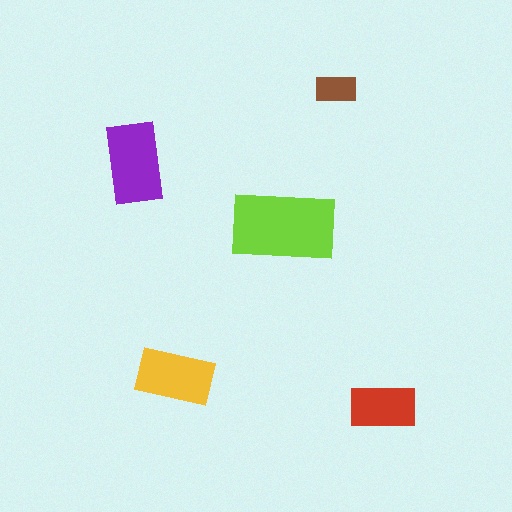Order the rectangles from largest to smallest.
the lime one, the purple one, the yellow one, the red one, the brown one.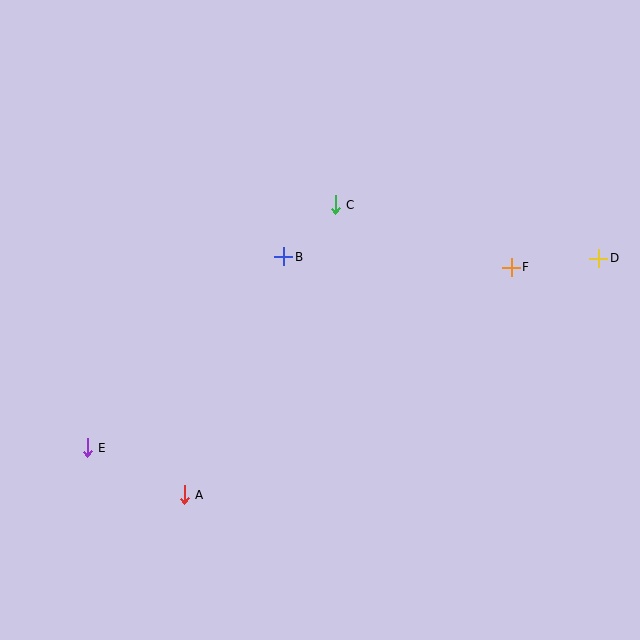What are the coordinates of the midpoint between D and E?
The midpoint between D and E is at (343, 353).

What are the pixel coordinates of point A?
Point A is at (184, 495).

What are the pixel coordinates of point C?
Point C is at (335, 205).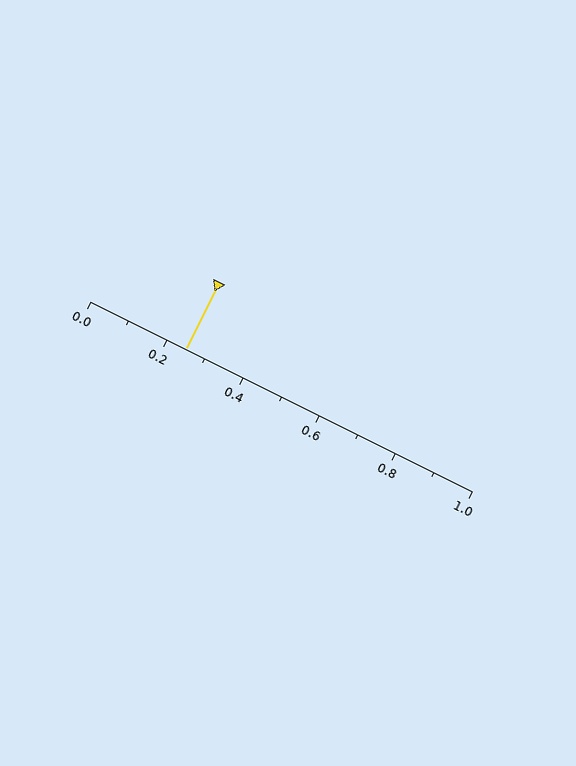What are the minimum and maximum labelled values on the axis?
The axis runs from 0.0 to 1.0.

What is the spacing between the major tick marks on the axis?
The major ticks are spaced 0.2 apart.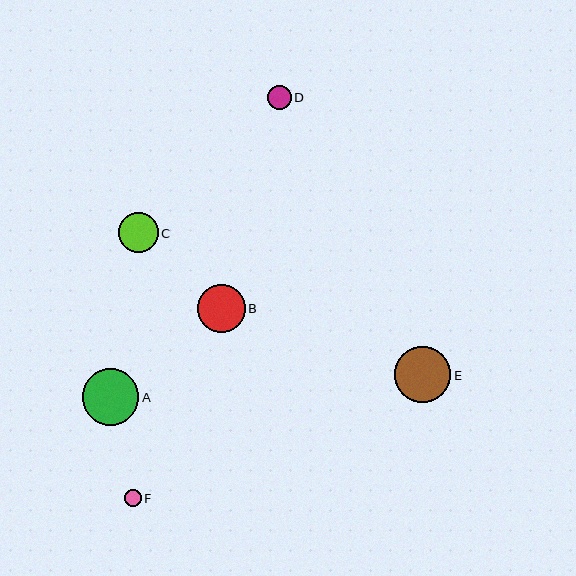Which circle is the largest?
Circle A is the largest with a size of approximately 56 pixels.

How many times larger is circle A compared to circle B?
Circle A is approximately 1.2 times the size of circle B.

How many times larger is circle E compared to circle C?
Circle E is approximately 1.4 times the size of circle C.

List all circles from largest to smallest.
From largest to smallest: A, E, B, C, D, F.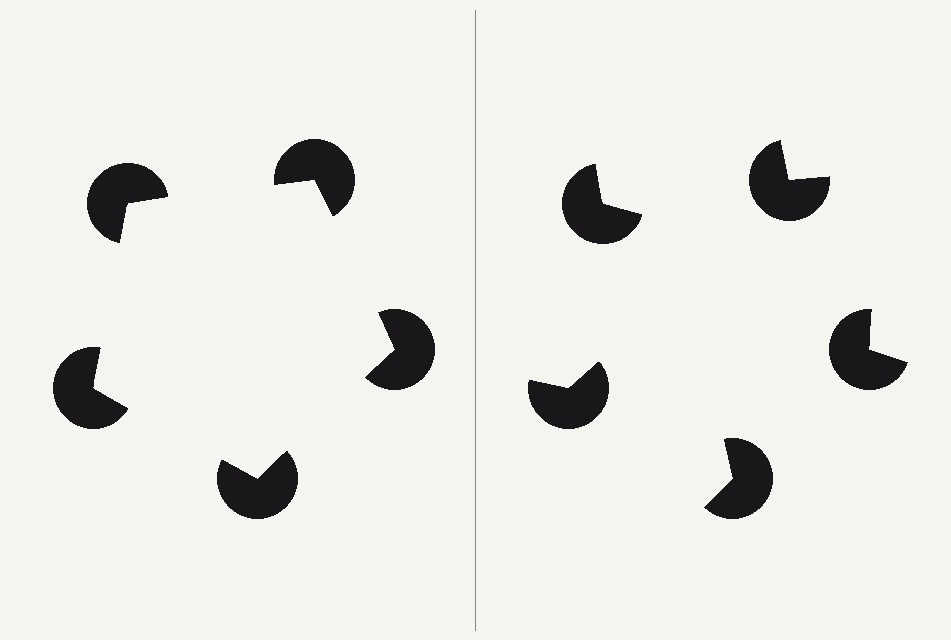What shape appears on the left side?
An illusory pentagon.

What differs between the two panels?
The pac-man discs are positioned identically on both sides; only the wedge orientations differ. On the left they align to a pentagon; on the right they are misaligned.